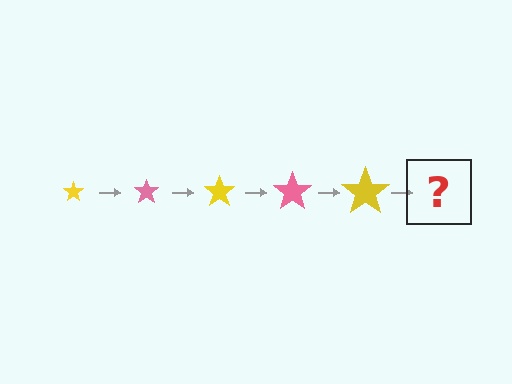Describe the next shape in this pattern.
It should be a pink star, larger than the previous one.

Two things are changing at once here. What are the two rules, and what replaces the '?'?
The two rules are that the star grows larger each step and the color cycles through yellow and pink. The '?' should be a pink star, larger than the previous one.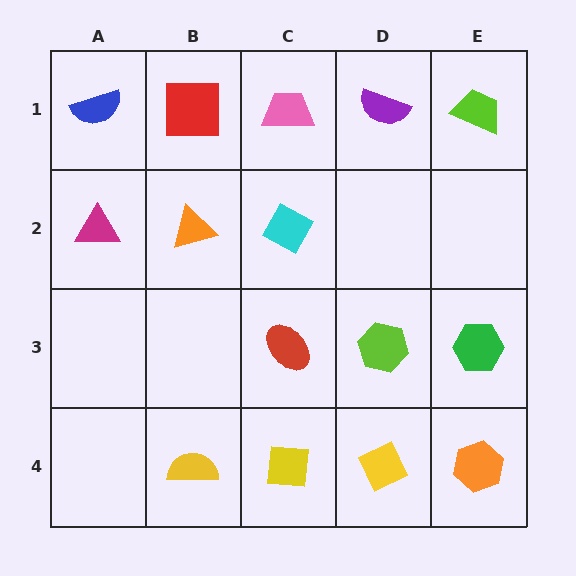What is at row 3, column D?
A lime hexagon.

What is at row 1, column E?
A lime trapezoid.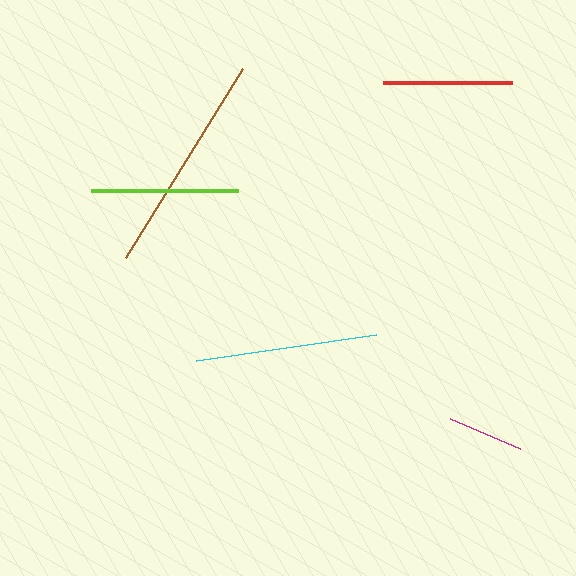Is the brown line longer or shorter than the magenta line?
The brown line is longer than the magenta line.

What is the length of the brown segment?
The brown segment is approximately 222 pixels long.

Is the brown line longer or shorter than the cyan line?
The brown line is longer than the cyan line.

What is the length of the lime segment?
The lime segment is approximately 147 pixels long.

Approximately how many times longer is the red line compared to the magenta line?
The red line is approximately 1.7 times the length of the magenta line.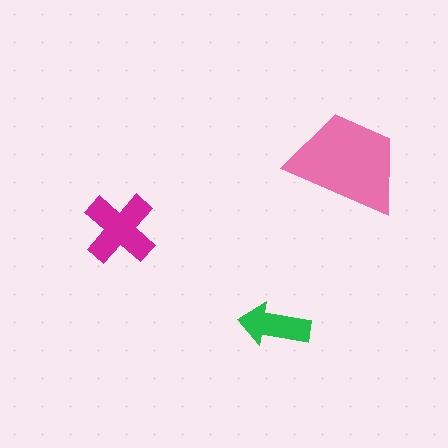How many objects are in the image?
There are 3 objects in the image.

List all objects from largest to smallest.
The pink trapezoid, the magenta cross, the green arrow.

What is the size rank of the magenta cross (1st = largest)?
2nd.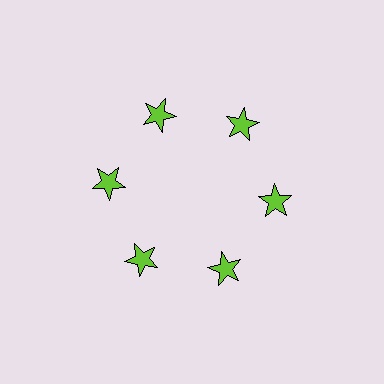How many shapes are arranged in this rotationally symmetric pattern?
There are 6 shapes, arranged in 6 groups of 1.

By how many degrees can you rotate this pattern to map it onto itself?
The pattern maps onto itself every 60 degrees of rotation.